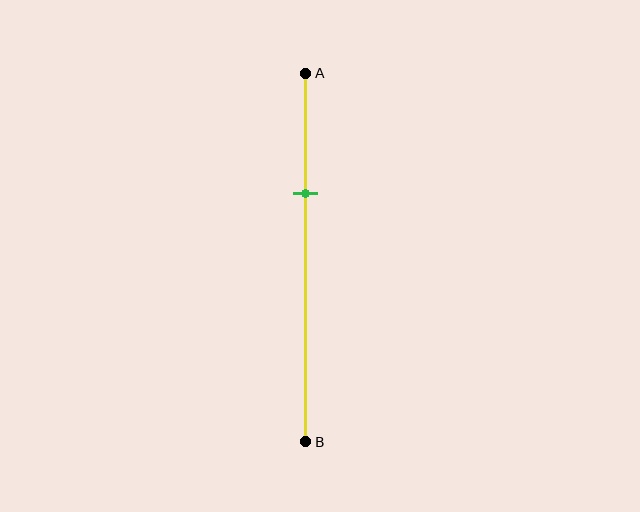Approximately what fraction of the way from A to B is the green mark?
The green mark is approximately 35% of the way from A to B.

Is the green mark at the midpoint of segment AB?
No, the mark is at about 35% from A, not at the 50% midpoint.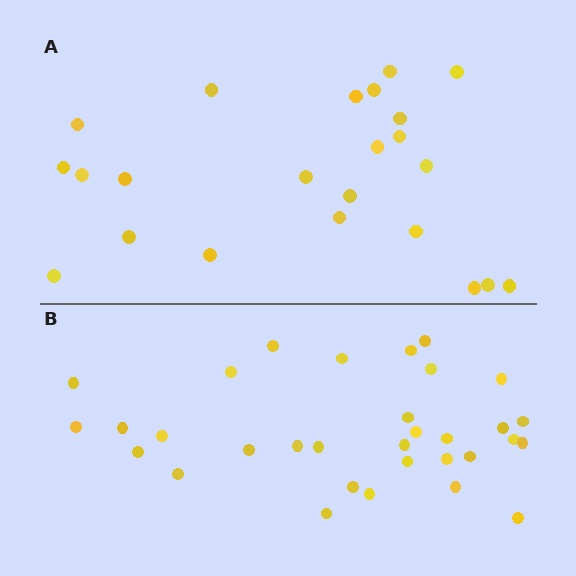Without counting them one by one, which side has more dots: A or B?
Region B (the bottom region) has more dots.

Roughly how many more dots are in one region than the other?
Region B has roughly 8 or so more dots than region A.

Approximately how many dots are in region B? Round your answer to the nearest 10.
About 30 dots. (The exact count is 32, which rounds to 30.)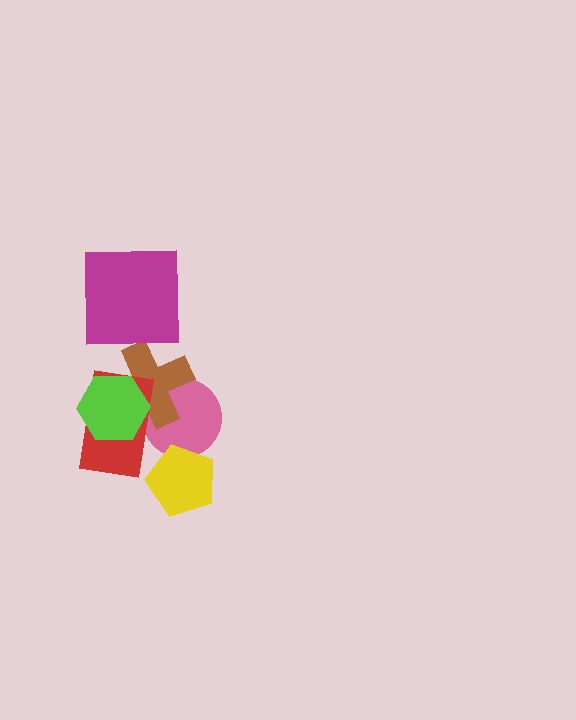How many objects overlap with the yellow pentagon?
1 object overlaps with the yellow pentagon.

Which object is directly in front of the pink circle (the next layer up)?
The brown cross is directly in front of the pink circle.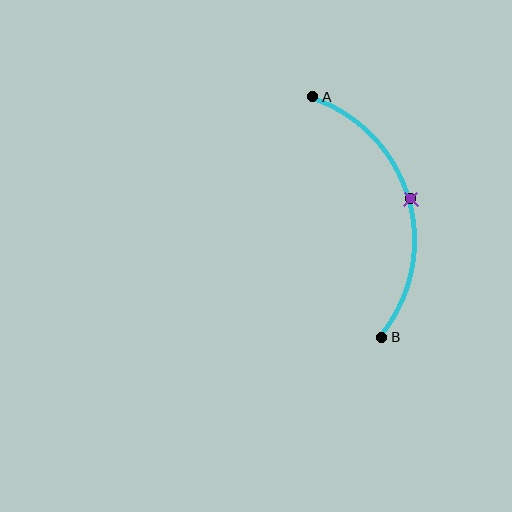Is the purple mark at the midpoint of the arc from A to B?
Yes. The purple mark lies on the arc at equal arc-length from both A and B — it is the arc midpoint.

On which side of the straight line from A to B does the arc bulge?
The arc bulges to the right of the straight line connecting A and B.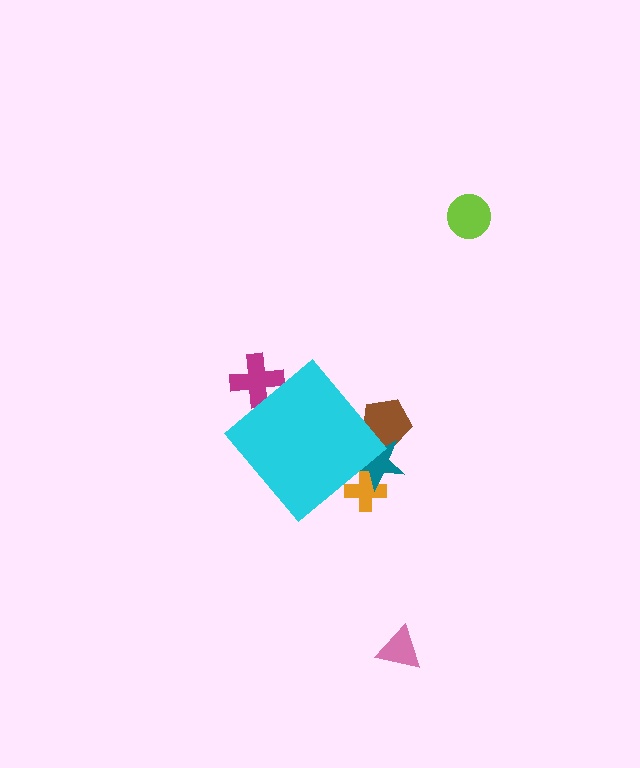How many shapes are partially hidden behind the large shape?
4 shapes are partially hidden.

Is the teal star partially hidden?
Yes, the teal star is partially hidden behind the cyan diamond.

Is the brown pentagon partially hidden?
Yes, the brown pentagon is partially hidden behind the cyan diamond.